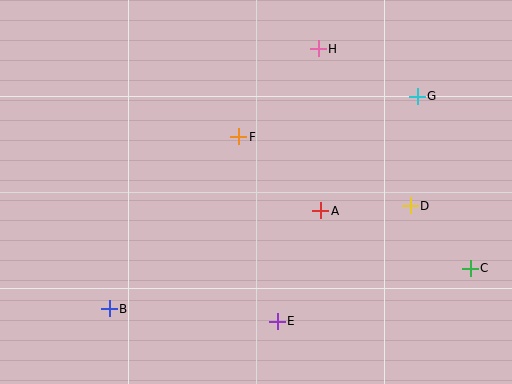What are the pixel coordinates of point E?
Point E is at (277, 321).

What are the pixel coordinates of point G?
Point G is at (417, 96).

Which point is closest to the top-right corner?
Point G is closest to the top-right corner.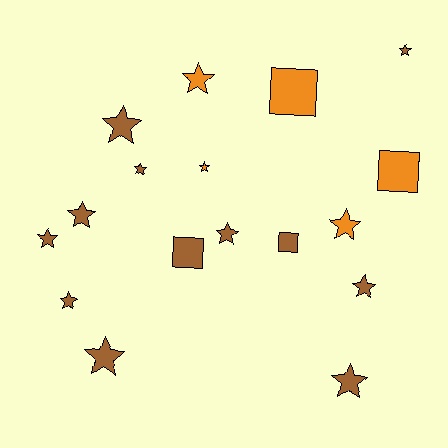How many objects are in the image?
There are 17 objects.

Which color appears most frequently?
Brown, with 12 objects.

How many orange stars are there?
There are 3 orange stars.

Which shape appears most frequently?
Star, with 13 objects.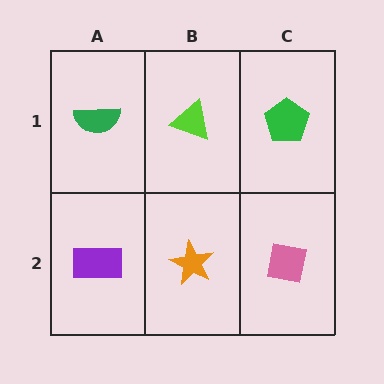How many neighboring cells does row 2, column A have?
2.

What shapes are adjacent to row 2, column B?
A lime triangle (row 1, column B), a purple rectangle (row 2, column A), a pink square (row 2, column C).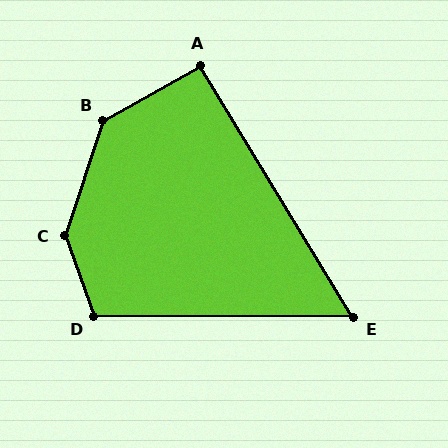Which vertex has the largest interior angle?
C, at approximately 142 degrees.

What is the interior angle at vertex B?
Approximately 137 degrees (obtuse).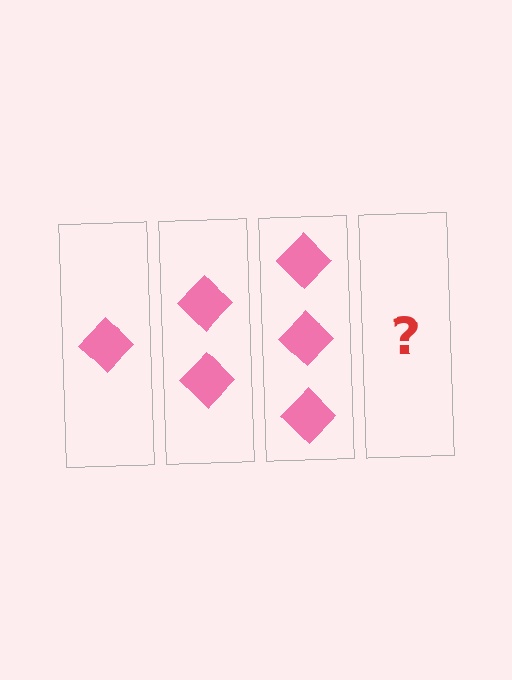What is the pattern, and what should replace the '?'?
The pattern is that each step adds one more diamond. The '?' should be 4 diamonds.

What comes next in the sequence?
The next element should be 4 diamonds.